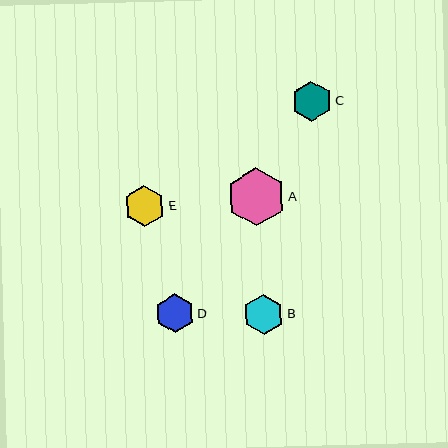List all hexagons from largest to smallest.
From largest to smallest: A, E, C, B, D.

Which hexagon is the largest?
Hexagon A is the largest with a size of approximately 58 pixels.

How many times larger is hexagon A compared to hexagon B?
Hexagon A is approximately 1.4 times the size of hexagon B.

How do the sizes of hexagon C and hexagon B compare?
Hexagon C and hexagon B are approximately the same size.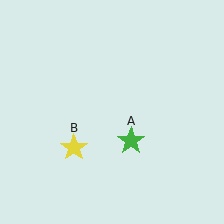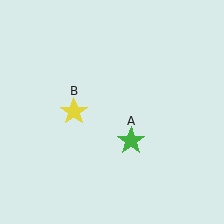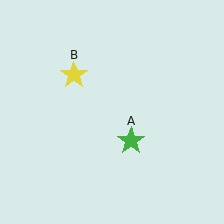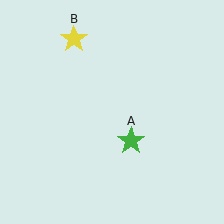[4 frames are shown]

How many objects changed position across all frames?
1 object changed position: yellow star (object B).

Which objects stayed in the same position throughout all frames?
Green star (object A) remained stationary.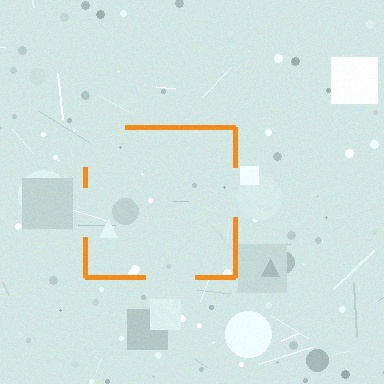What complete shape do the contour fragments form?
The contour fragments form a square.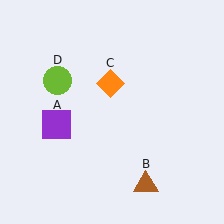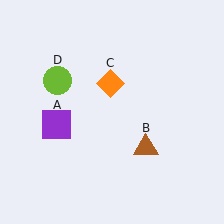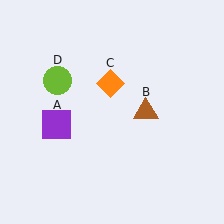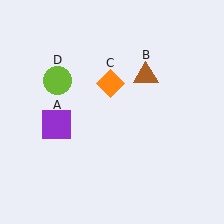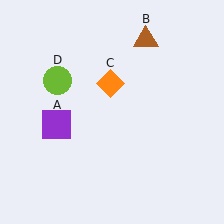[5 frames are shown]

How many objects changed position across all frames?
1 object changed position: brown triangle (object B).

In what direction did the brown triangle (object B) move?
The brown triangle (object B) moved up.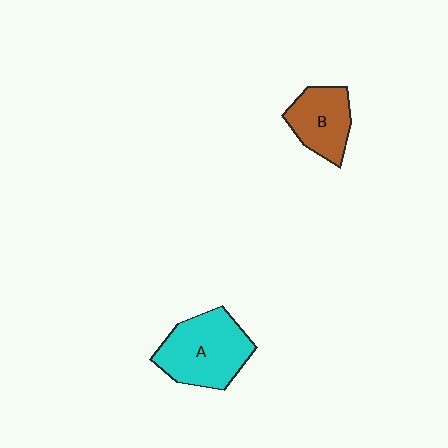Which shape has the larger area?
Shape A (cyan).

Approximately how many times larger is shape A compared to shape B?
Approximately 1.5 times.